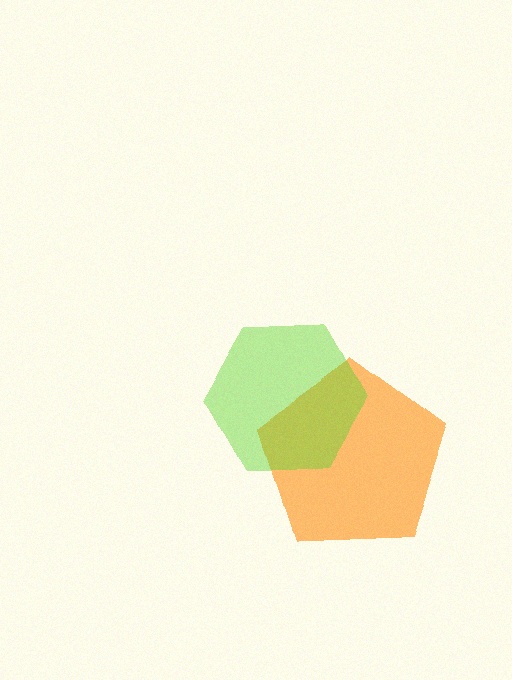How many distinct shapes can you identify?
There are 2 distinct shapes: an orange pentagon, a lime hexagon.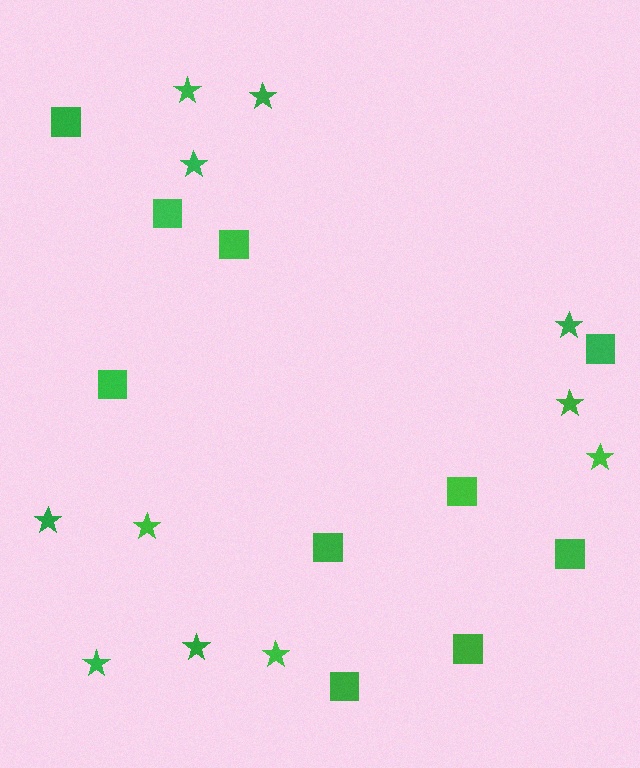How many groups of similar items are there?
There are 2 groups: one group of stars (11) and one group of squares (10).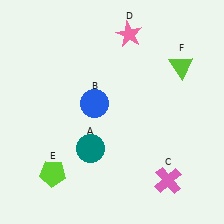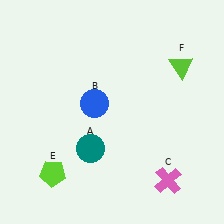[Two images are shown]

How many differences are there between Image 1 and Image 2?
There is 1 difference between the two images.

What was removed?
The pink star (D) was removed in Image 2.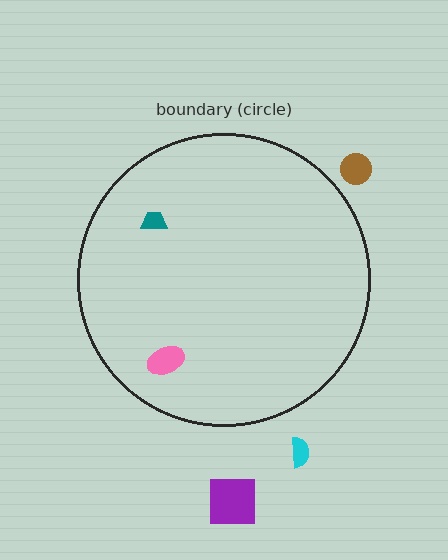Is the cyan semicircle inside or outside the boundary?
Outside.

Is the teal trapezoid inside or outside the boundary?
Inside.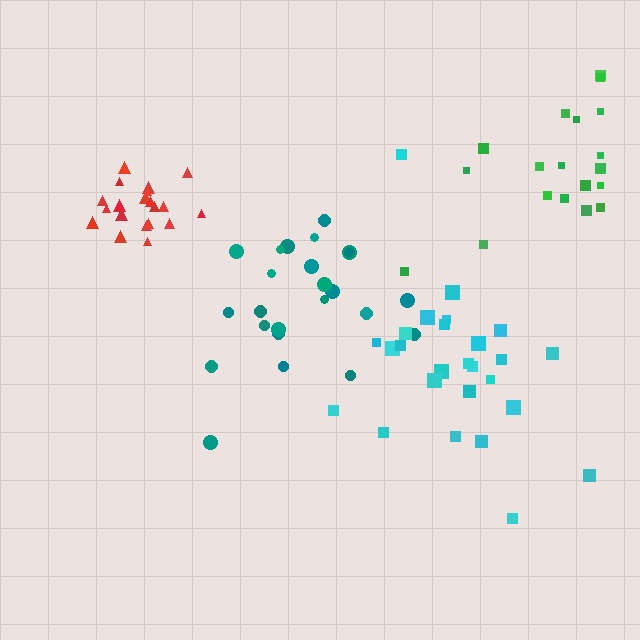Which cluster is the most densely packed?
Red.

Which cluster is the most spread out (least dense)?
Green.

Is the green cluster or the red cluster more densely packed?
Red.